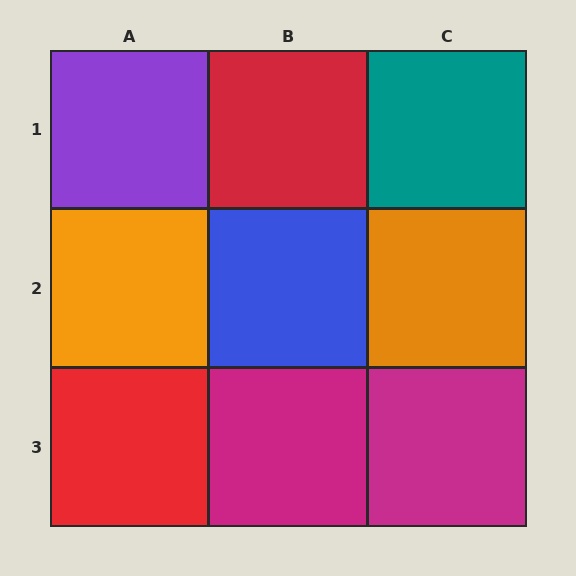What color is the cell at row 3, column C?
Magenta.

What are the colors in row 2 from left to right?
Orange, blue, orange.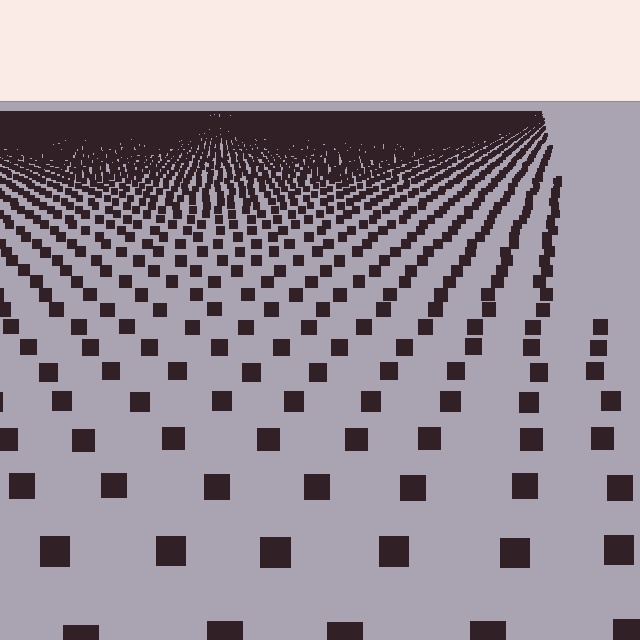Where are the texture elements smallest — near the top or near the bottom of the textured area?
Near the top.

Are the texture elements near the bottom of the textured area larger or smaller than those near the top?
Larger. Near the bottom, elements are closer to the viewer and appear at a bigger on-screen size.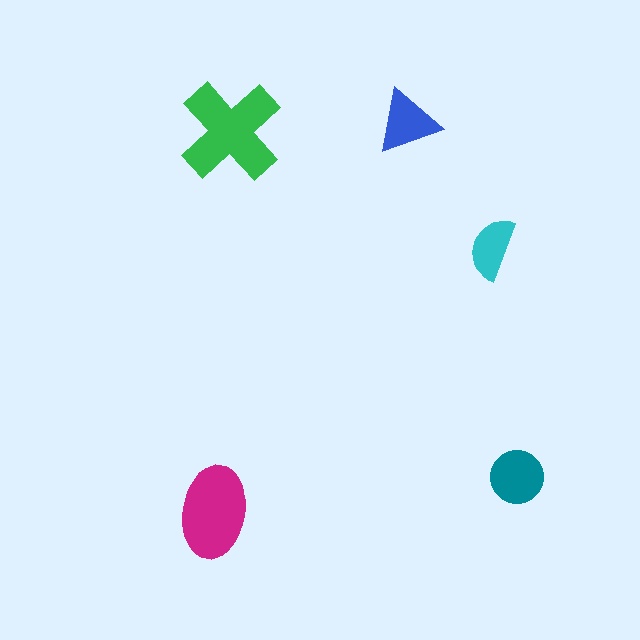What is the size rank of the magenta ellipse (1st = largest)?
2nd.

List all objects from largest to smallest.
The green cross, the magenta ellipse, the teal circle, the blue triangle, the cyan semicircle.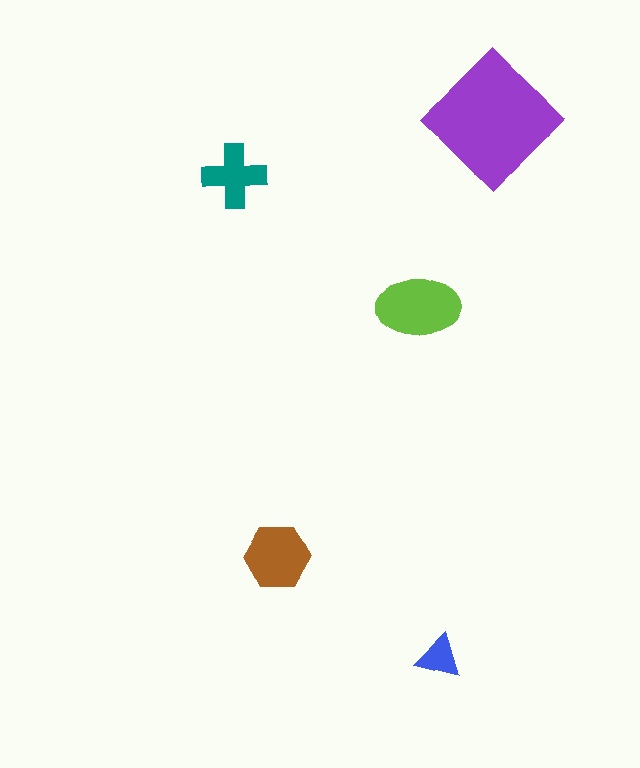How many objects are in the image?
There are 5 objects in the image.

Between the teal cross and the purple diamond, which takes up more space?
The purple diamond.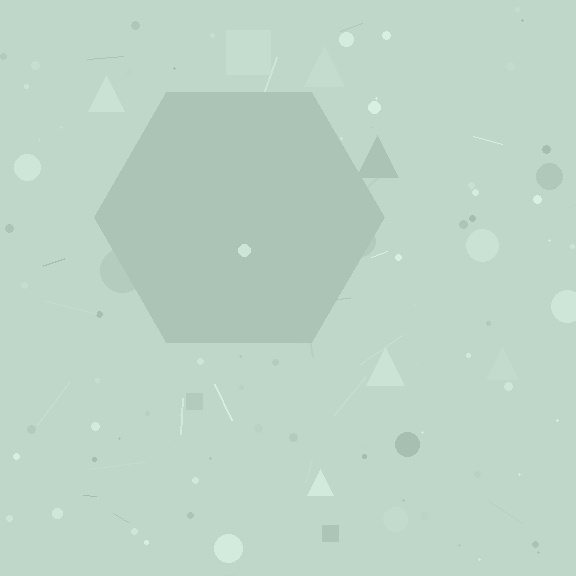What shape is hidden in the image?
A hexagon is hidden in the image.